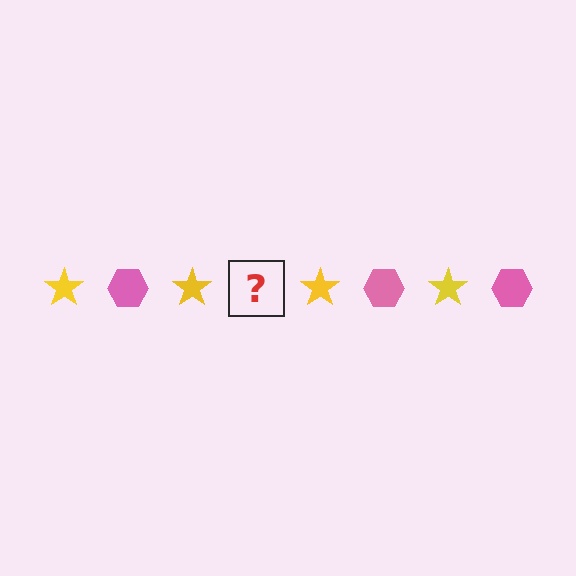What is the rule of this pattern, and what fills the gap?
The rule is that the pattern alternates between yellow star and pink hexagon. The gap should be filled with a pink hexagon.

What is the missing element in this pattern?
The missing element is a pink hexagon.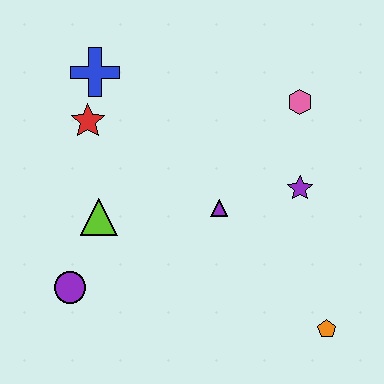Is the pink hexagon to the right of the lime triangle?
Yes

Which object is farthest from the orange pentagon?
The blue cross is farthest from the orange pentagon.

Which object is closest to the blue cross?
The red star is closest to the blue cross.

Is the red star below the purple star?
No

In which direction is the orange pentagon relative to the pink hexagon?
The orange pentagon is below the pink hexagon.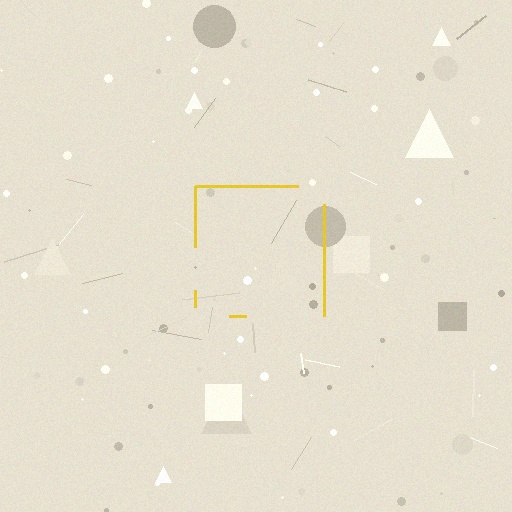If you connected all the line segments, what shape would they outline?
They would outline a square.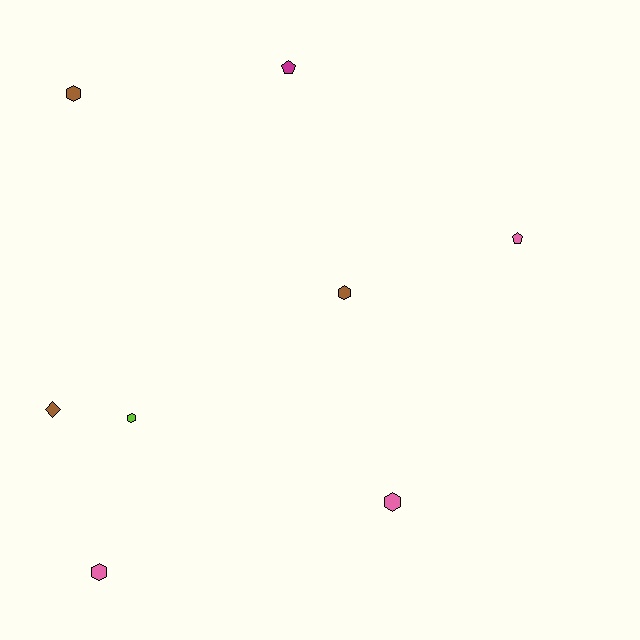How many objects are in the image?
There are 8 objects.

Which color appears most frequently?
Pink, with 3 objects.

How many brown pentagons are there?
There are no brown pentagons.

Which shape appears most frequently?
Hexagon, with 5 objects.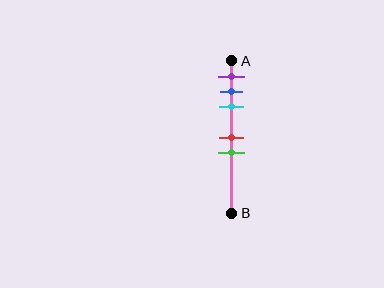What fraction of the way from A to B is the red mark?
The red mark is approximately 50% (0.5) of the way from A to B.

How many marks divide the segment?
There are 5 marks dividing the segment.